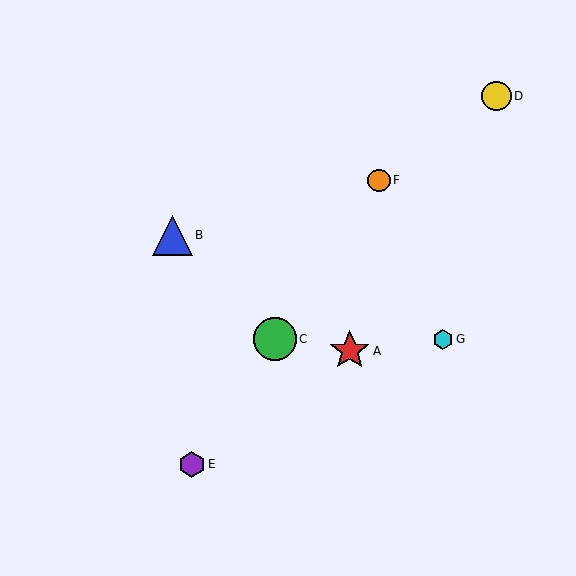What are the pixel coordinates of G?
Object G is at (443, 339).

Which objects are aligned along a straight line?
Objects C, E, F are aligned along a straight line.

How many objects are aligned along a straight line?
3 objects (C, E, F) are aligned along a straight line.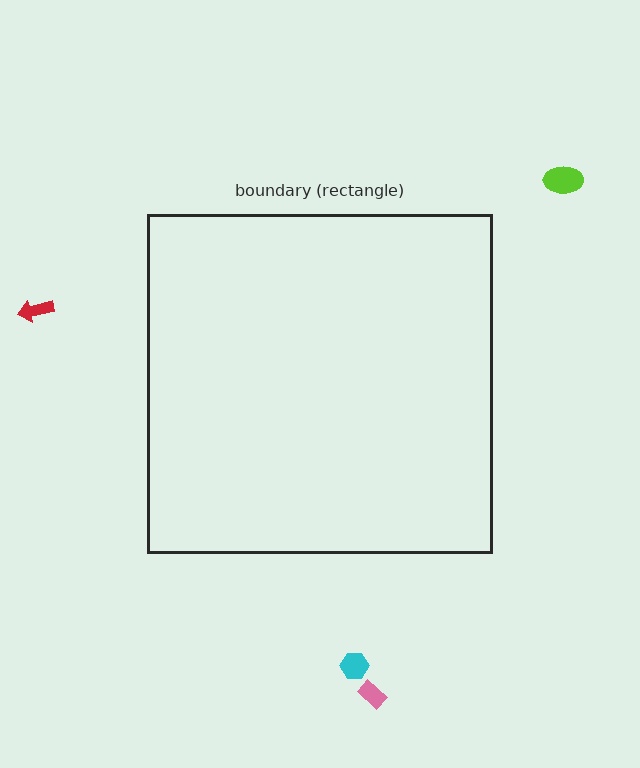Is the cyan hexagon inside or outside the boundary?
Outside.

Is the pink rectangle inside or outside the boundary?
Outside.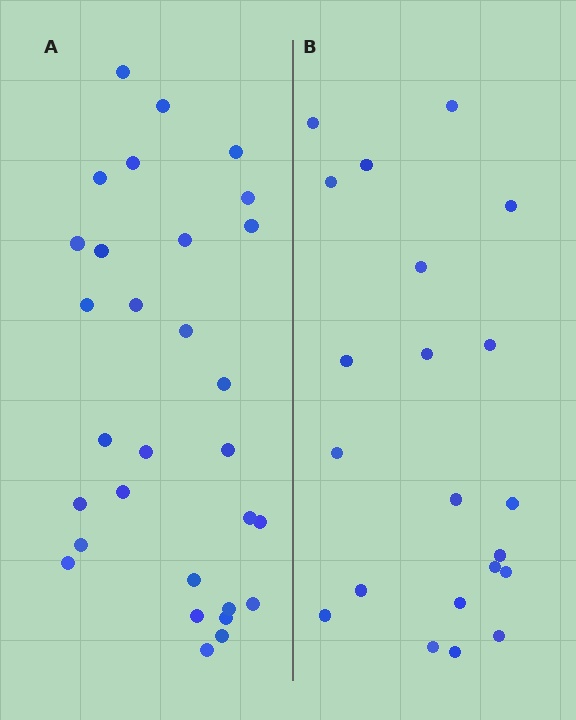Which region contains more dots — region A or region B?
Region A (the left region) has more dots.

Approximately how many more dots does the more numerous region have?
Region A has roughly 8 or so more dots than region B.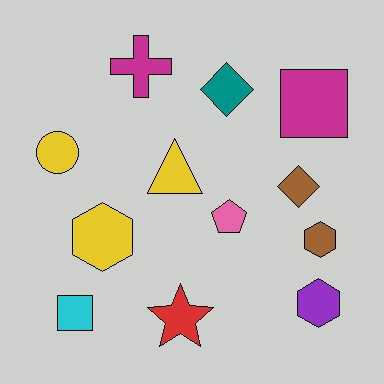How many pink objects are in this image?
There is 1 pink object.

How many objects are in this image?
There are 12 objects.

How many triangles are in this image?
There is 1 triangle.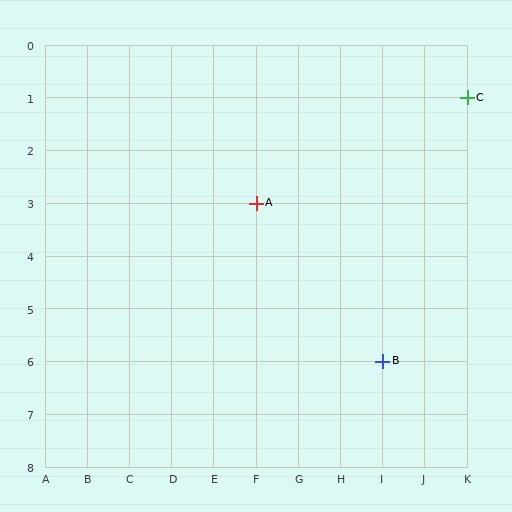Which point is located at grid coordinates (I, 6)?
Point B is at (I, 6).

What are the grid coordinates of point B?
Point B is at grid coordinates (I, 6).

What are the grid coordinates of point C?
Point C is at grid coordinates (K, 1).